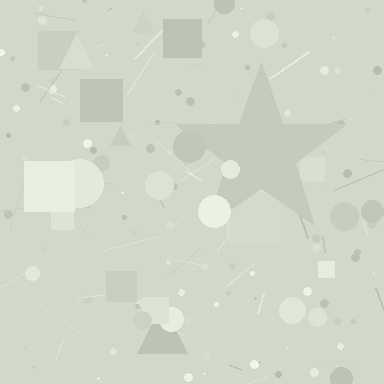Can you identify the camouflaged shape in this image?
The camouflaged shape is a star.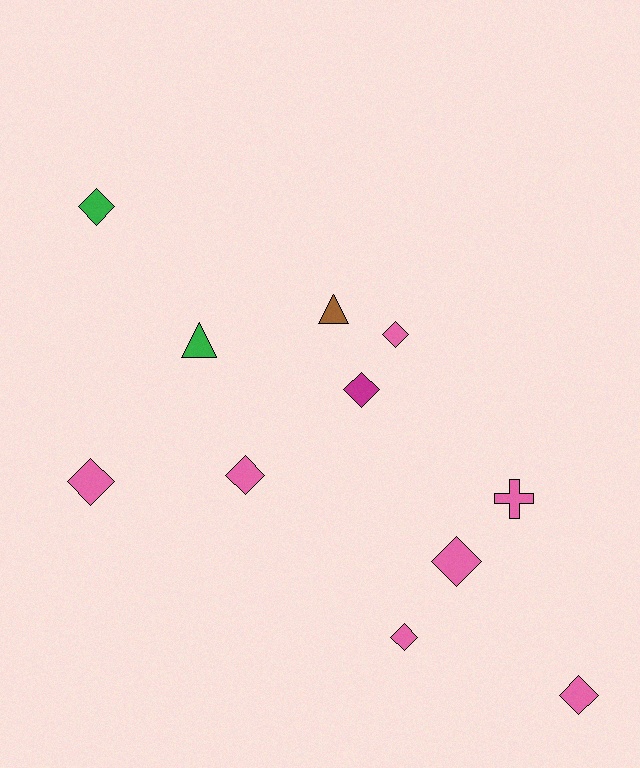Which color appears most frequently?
Pink, with 7 objects.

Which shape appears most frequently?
Diamond, with 8 objects.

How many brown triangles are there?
There is 1 brown triangle.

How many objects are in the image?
There are 11 objects.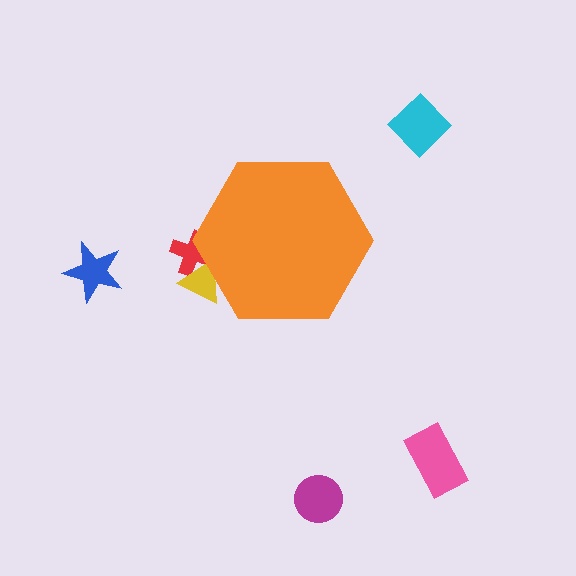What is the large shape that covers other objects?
An orange hexagon.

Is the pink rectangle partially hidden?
No, the pink rectangle is fully visible.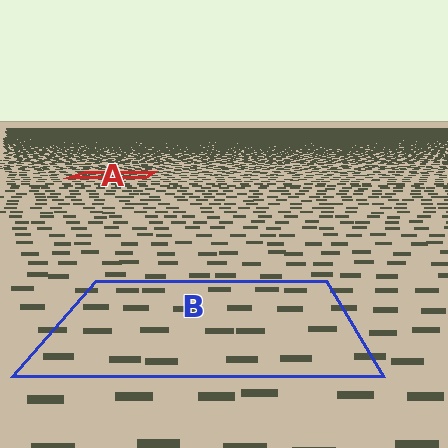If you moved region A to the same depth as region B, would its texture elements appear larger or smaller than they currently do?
They would appear larger. At a closer depth, the same texture elements are projected at a bigger on-screen size.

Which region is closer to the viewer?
Region B is closer. The texture elements there are larger and more spread out.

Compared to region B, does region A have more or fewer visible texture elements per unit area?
Region A has more texture elements per unit area — they are packed more densely because it is farther away.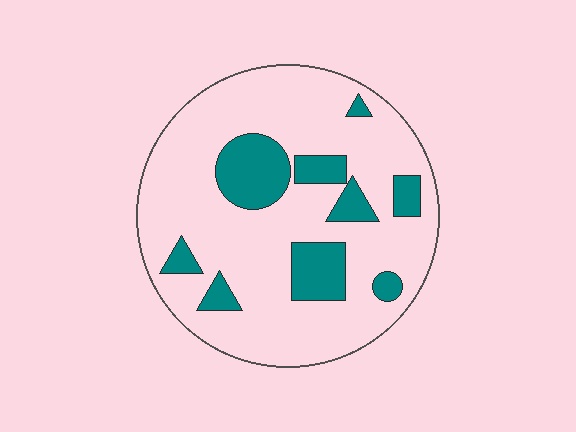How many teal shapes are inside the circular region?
9.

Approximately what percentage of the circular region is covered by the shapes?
Approximately 20%.